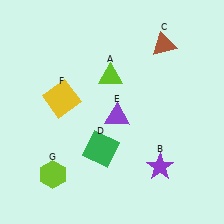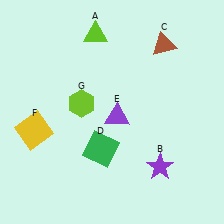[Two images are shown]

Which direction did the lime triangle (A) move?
The lime triangle (A) moved up.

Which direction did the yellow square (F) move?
The yellow square (F) moved down.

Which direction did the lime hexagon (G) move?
The lime hexagon (G) moved up.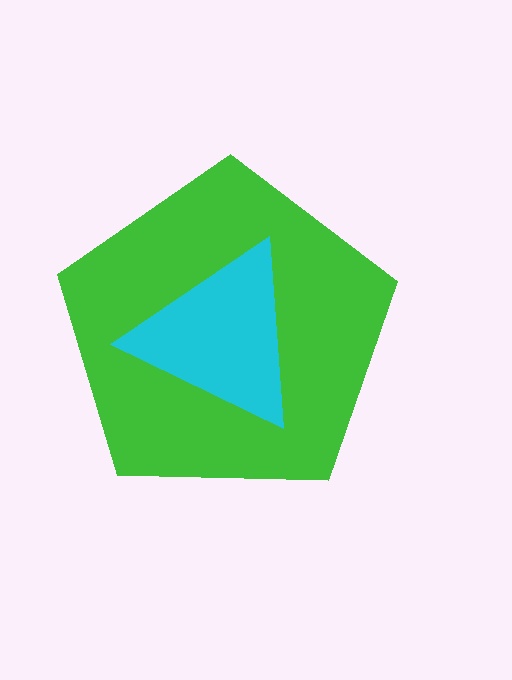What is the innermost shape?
The cyan triangle.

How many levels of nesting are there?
2.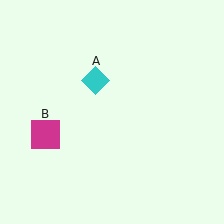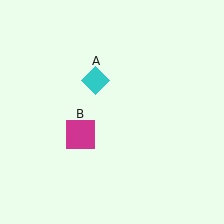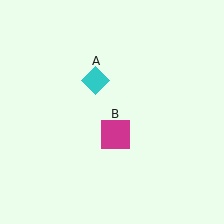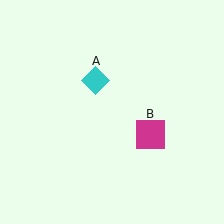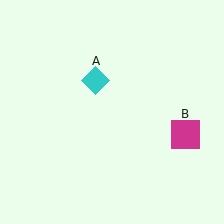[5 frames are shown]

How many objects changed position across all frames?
1 object changed position: magenta square (object B).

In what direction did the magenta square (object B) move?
The magenta square (object B) moved right.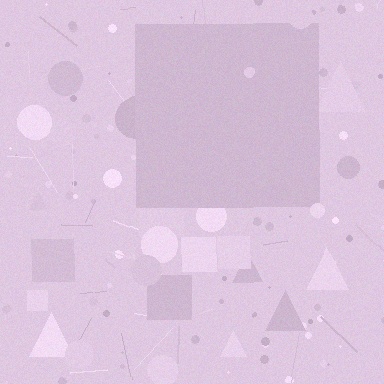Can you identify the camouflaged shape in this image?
The camouflaged shape is a square.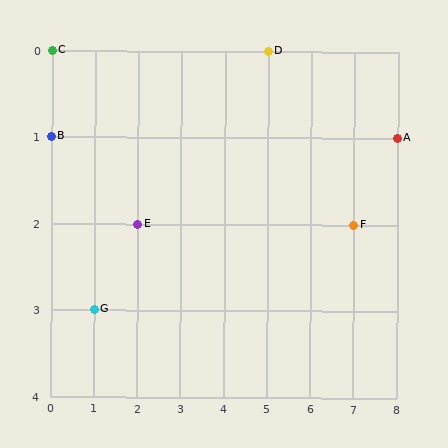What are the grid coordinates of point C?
Point C is at grid coordinates (0, 0).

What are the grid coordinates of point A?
Point A is at grid coordinates (8, 1).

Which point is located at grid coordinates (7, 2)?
Point F is at (7, 2).